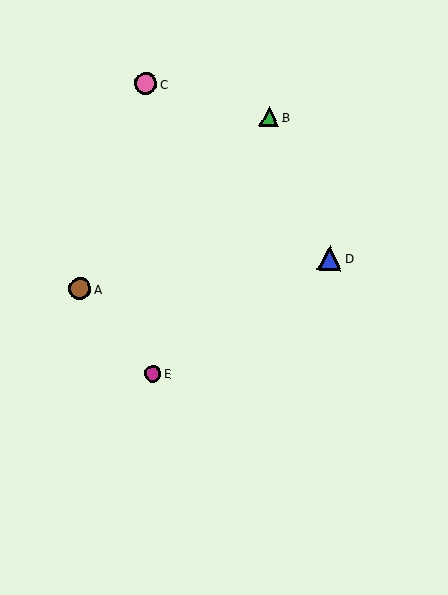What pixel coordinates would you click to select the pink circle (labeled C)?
Click at (146, 84) to select the pink circle C.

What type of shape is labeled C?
Shape C is a pink circle.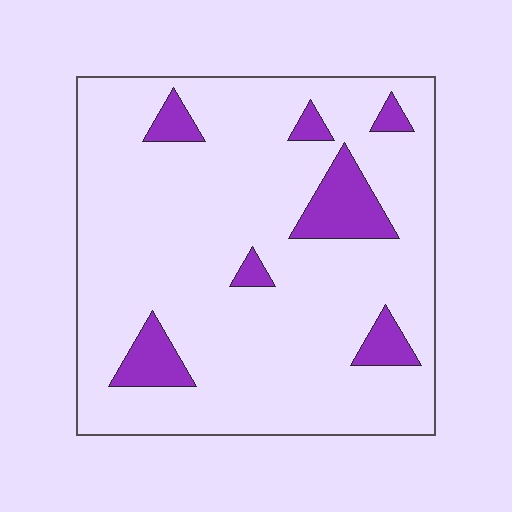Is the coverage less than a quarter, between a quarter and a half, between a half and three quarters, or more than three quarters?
Less than a quarter.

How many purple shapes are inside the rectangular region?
7.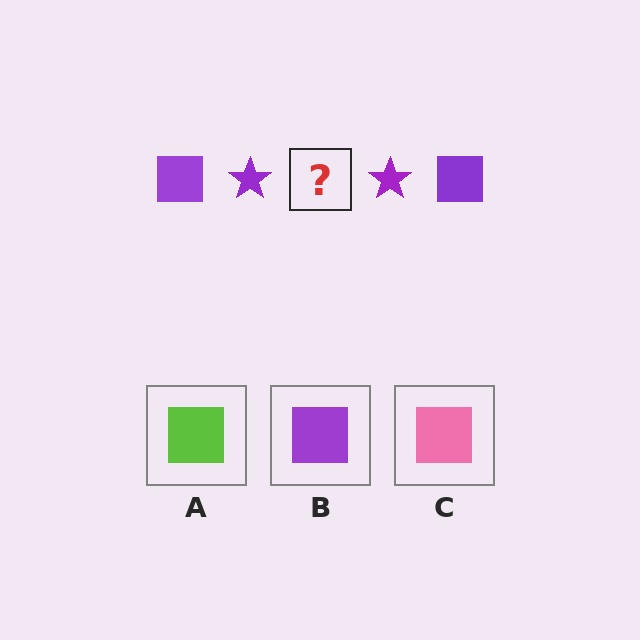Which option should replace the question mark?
Option B.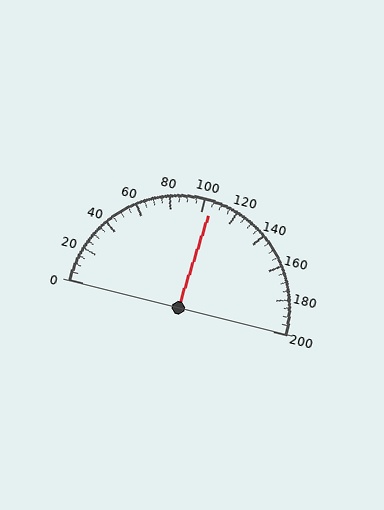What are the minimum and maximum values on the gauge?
The gauge ranges from 0 to 200.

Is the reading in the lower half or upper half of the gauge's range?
The reading is in the upper half of the range (0 to 200).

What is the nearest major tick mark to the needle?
The nearest major tick mark is 100.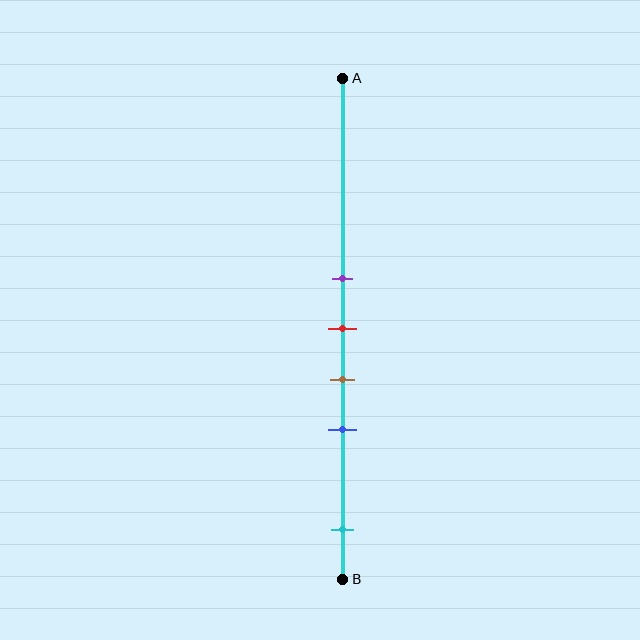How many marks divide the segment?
There are 5 marks dividing the segment.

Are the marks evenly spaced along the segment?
No, the marks are not evenly spaced.